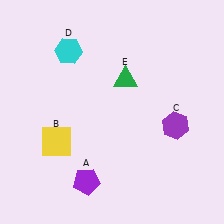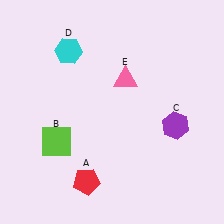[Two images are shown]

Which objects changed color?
A changed from purple to red. B changed from yellow to lime. E changed from green to pink.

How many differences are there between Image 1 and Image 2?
There are 3 differences between the two images.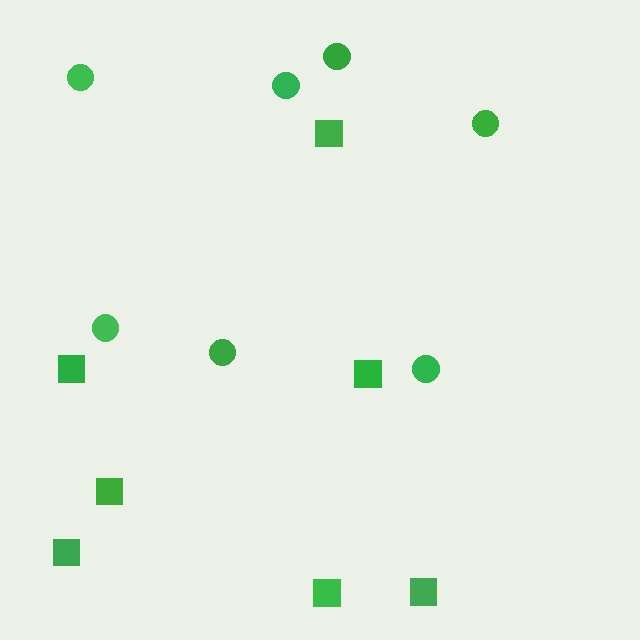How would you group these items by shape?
There are 2 groups: one group of squares (7) and one group of circles (7).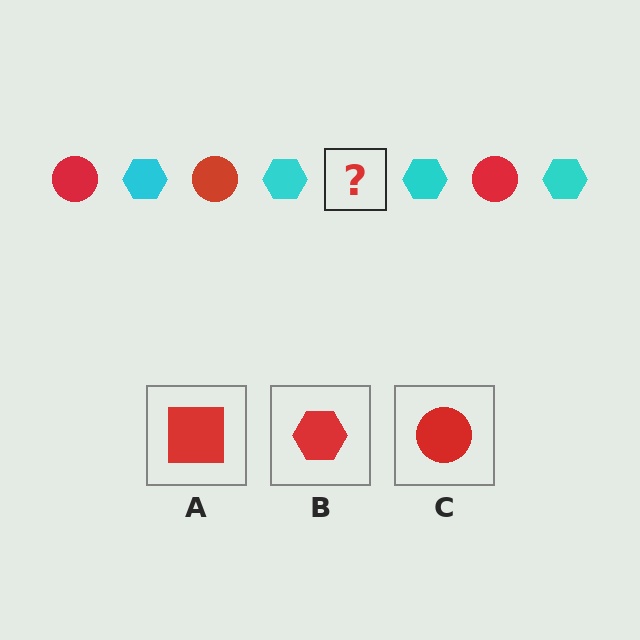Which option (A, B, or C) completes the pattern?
C.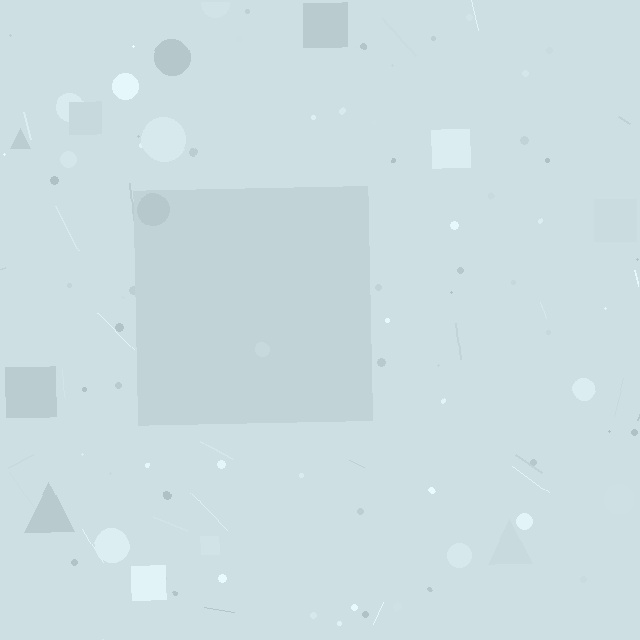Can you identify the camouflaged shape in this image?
The camouflaged shape is a square.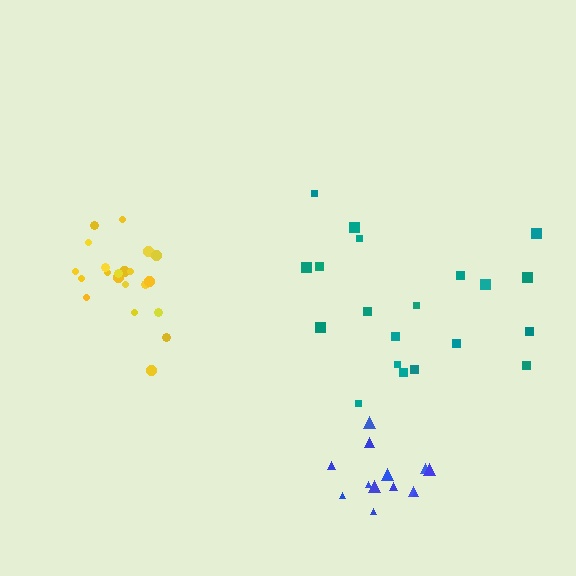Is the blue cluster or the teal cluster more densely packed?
Blue.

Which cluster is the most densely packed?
Yellow.